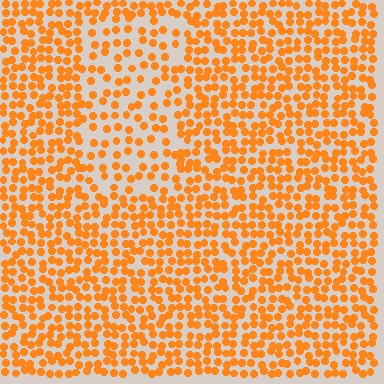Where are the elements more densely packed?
The elements are more densely packed outside the rectangle boundary.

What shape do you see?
I see a rectangle.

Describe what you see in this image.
The image contains small orange elements arranged at two different densities. A rectangle-shaped region is visible where the elements are less densely packed than the surrounding area.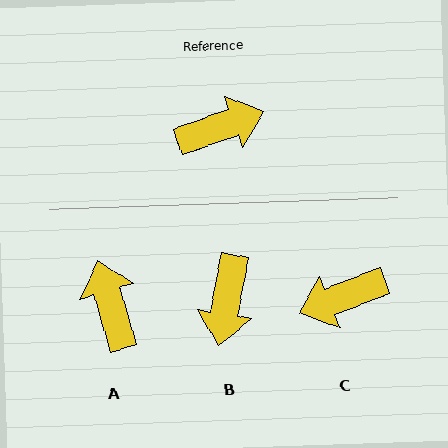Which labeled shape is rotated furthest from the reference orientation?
C, about 179 degrees away.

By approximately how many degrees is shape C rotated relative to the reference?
Approximately 179 degrees clockwise.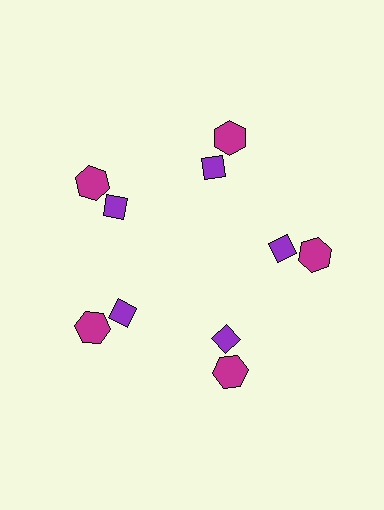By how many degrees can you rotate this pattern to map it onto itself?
The pattern maps onto itself every 72 degrees of rotation.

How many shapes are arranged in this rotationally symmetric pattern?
There are 10 shapes, arranged in 5 groups of 2.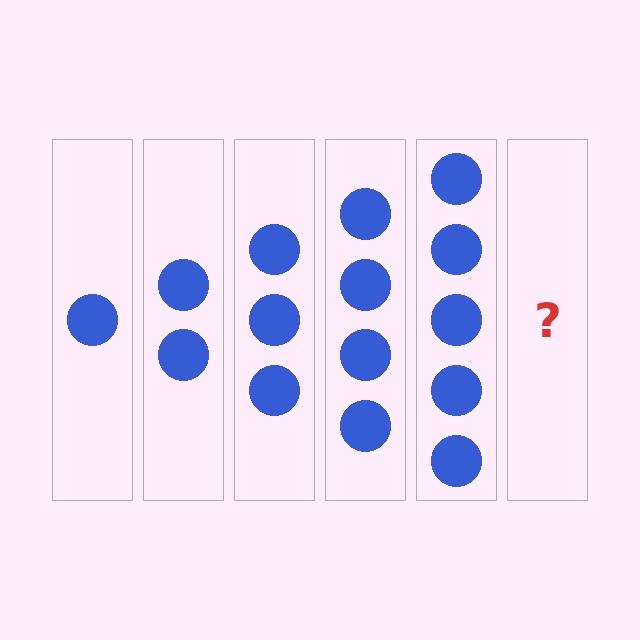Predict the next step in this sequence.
The next step is 6 circles.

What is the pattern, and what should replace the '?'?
The pattern is that each step adds one more circle. The '?' should be 6 circles.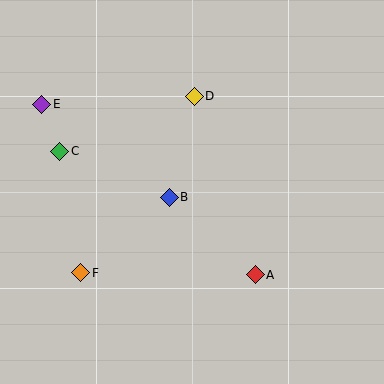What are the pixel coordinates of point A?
Point A is at (255, 275).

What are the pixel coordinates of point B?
Point B is at (169, 197).